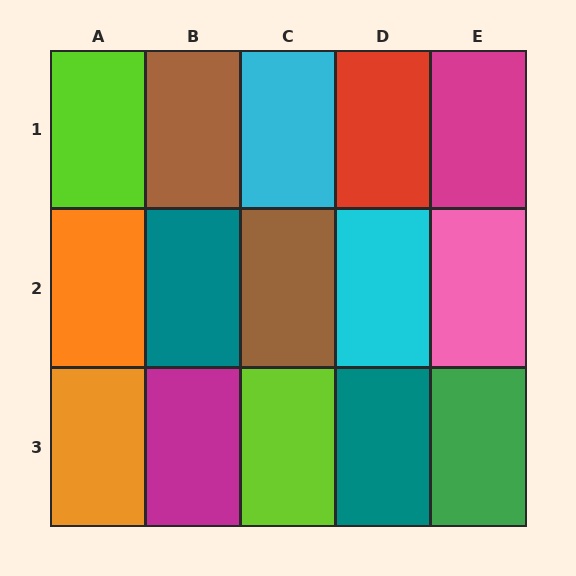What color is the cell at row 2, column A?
Orange.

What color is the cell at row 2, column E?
Pink.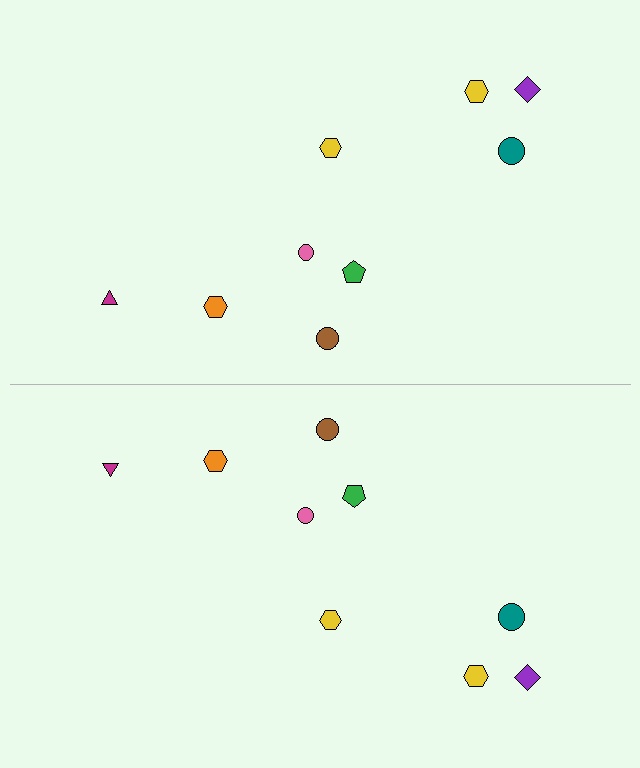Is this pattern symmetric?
Yes, this pattern has bilateral (reflection) symmetry.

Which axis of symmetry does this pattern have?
The pattern has a horizontal axis of symmetry running through the center of the image.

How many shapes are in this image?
There are 18 shapes in this image.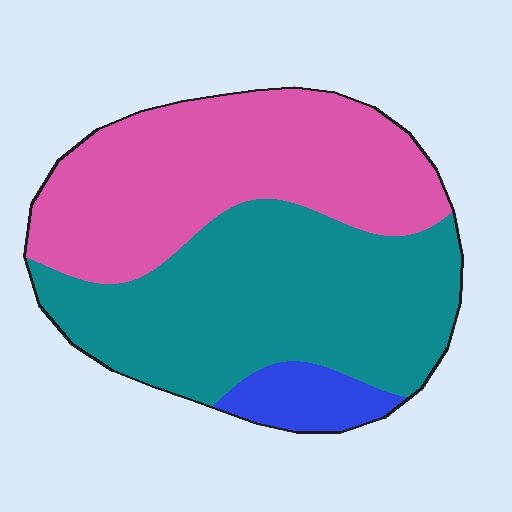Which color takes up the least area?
Blue, at roughly 10%.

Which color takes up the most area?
Teal, at roughly 50%.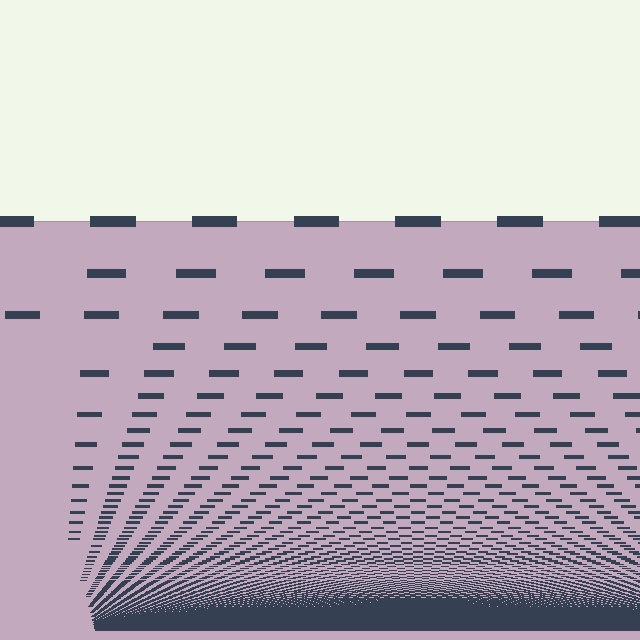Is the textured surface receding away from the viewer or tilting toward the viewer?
The surface appears to tilt toward the viewer. Texture elements get larger and sparser toward the top.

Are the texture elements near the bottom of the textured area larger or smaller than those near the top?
Smaller. The gradient is inverted — elements near the bottom are smaller and denser.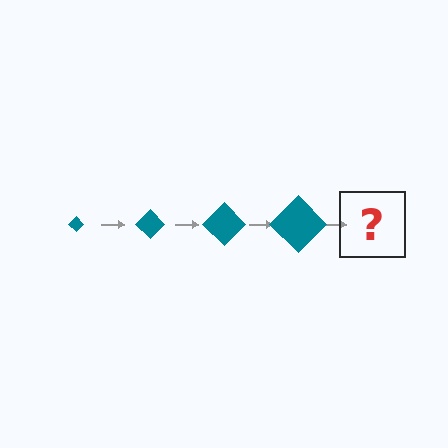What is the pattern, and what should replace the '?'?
The pattern is that the diamond gets progressively larger each step. The '?' should be a teal diamond, larger than the previous one.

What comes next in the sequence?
The next element should be a teal diamond, larger than the previous one.